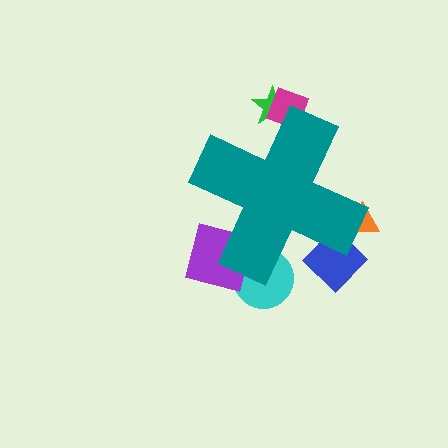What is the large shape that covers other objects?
A teal cross.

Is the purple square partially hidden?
Yes, the purple square is partially hidden behind the teal cross.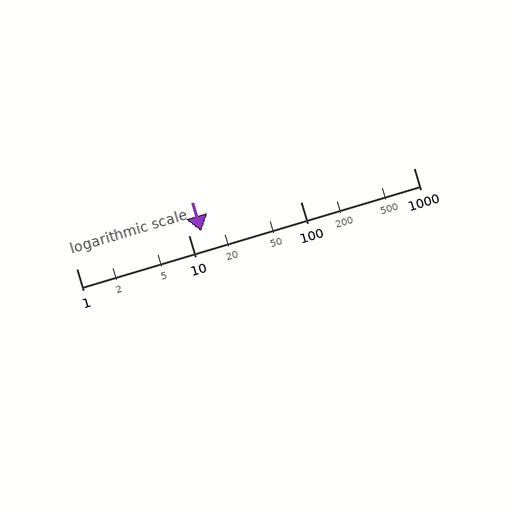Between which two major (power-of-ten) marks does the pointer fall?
The pointer is between 10 and 100.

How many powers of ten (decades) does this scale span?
The scale spans 3 decades, from 1 to 1000.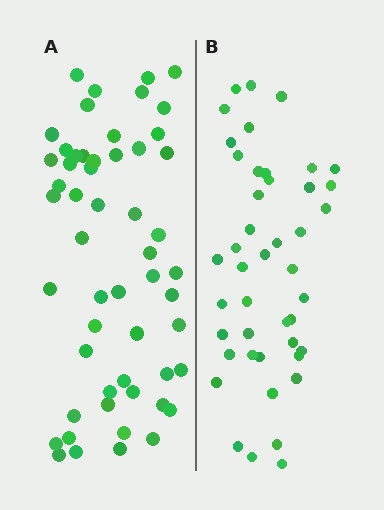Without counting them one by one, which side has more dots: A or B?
Region A (the left region) has more dots.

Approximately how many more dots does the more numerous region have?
Region A has roughly 10 or so more dots than region B.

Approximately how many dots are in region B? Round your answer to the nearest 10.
About 40 dots. (The exact count is 44, which rounds to 40.)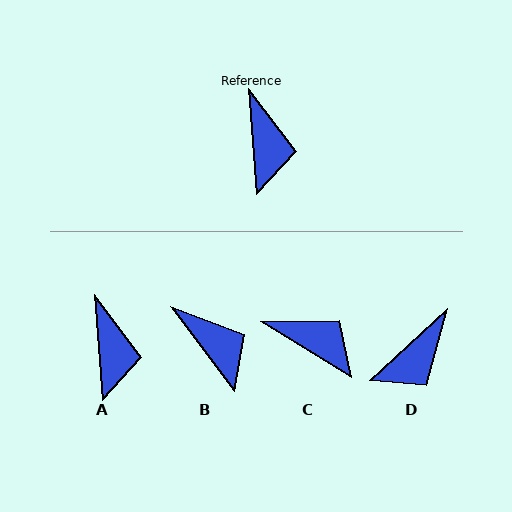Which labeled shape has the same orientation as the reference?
A.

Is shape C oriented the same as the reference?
No, it is off by about 55 degrees.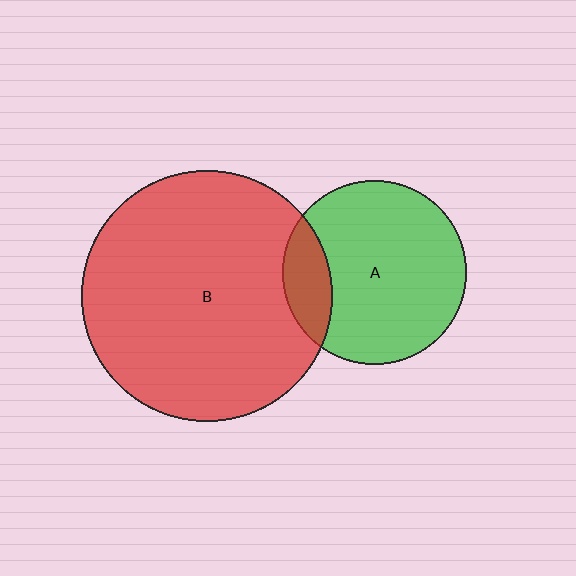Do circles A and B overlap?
Yes.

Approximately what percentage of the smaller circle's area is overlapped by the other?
Approximately 15%.